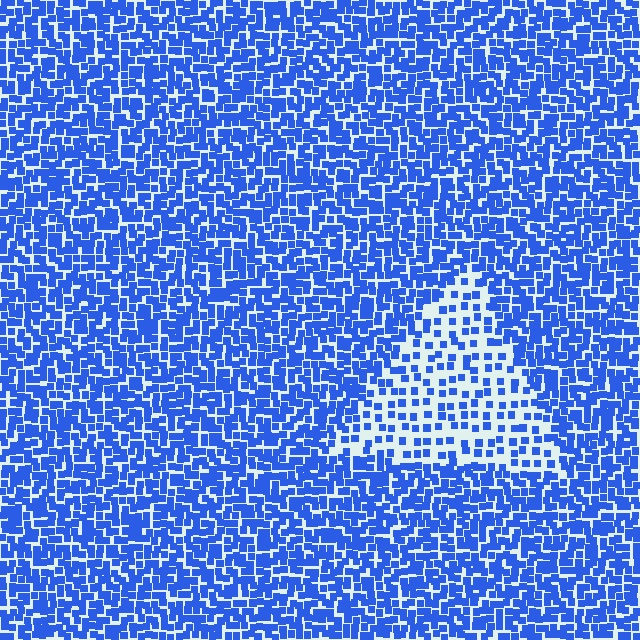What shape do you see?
I see a triangle.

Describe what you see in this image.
The image contains small blue elements arranged at two different densities. A triangle-shaped region is visible where the elements are less densely packed than the surrounding area.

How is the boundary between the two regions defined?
The boundary is defined by a change in element density (approximately 2.3x ratio). All elements are the same color, size, and shape.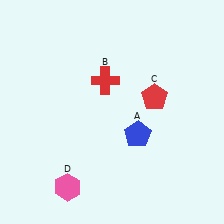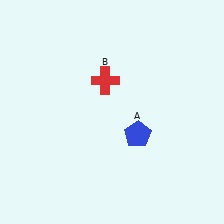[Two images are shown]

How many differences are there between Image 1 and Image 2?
There are 2 differences between the two images.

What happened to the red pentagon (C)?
The red pentagon (C) was removed in Image 2. It was in the top-right area of Image 1.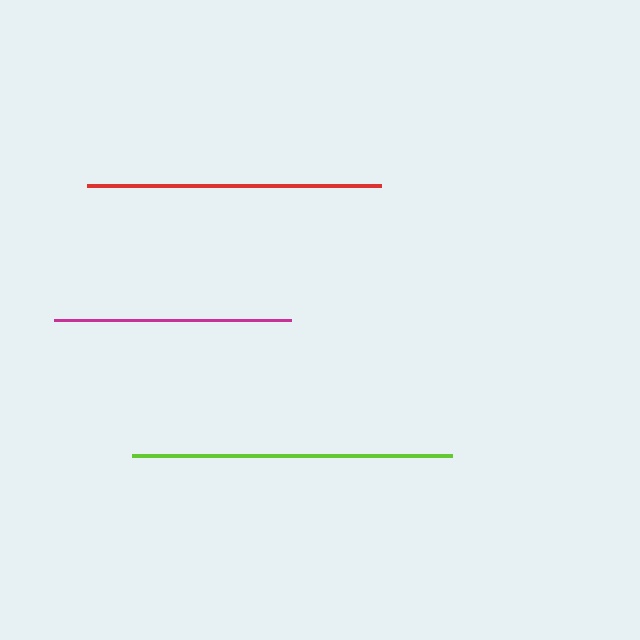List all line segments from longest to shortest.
From longest to shortest: lime, red, magenta.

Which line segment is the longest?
The lime line is the longest at approximately 320 pixels.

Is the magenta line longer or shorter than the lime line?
The lime line is longer than the magenta line.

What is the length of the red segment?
The red segment is approximately 295 pixels long.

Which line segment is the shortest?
The magenta line is the shortest at approximately 237 pixels.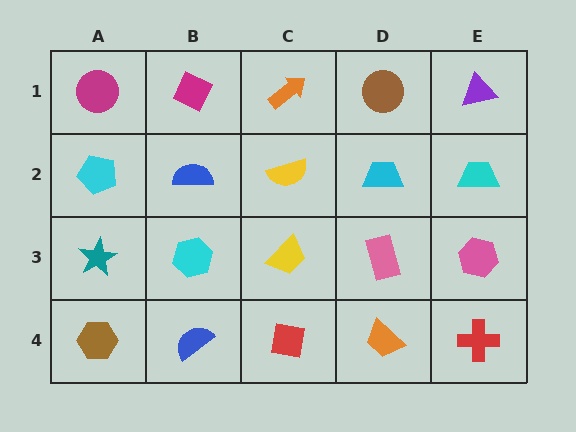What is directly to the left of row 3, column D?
A yellow trapezoid.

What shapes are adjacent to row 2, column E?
A purple triangle (row 1, column E), a pink hexagon (row 3, column E), a cyan trapezoid (row 2, column D).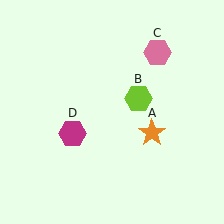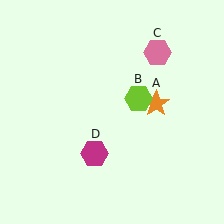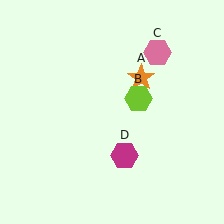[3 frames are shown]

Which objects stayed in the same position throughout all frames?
Lime hexagon (object B) and pink hexagon (object C) remained stationary.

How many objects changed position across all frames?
2 objects changed position: orange star (object A), magenta hexagon (object D).